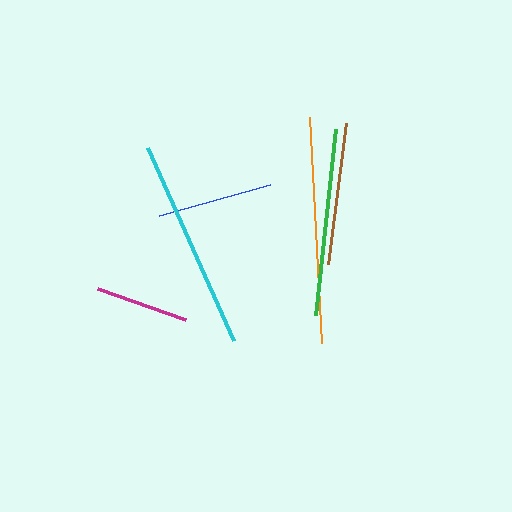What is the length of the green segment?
The green segment is approximately 187 pixels long.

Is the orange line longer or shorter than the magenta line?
The orange line is longer than the magenta line.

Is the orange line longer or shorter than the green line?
The orange line is longer than the green line.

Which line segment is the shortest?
The magenta line is the shortest at approximately 94 pixels.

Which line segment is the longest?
The orange line is the longest at approximately 226 pixels.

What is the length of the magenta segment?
The magenta segment is approximately 94 pixels long.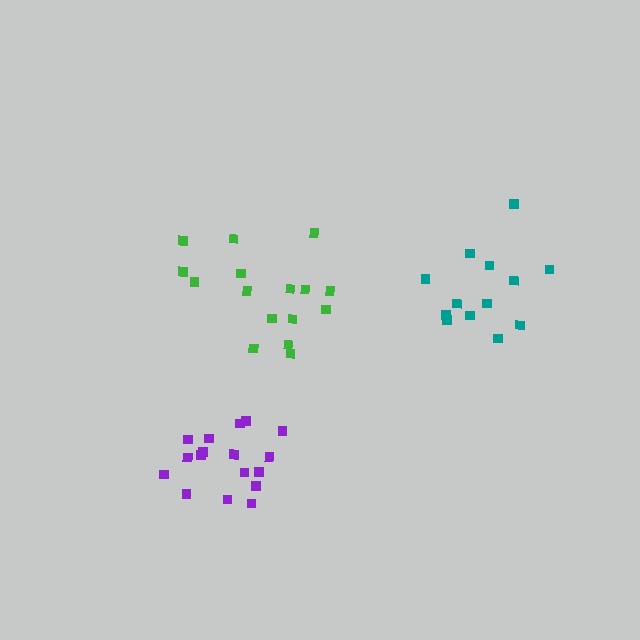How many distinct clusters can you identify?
There are 3 distinct clusters.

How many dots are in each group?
Group 1: 17 dots, Group 2: 16 dots, Group 3: 13 dots (46 total).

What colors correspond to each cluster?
The clusters are colored: purple, green, teal.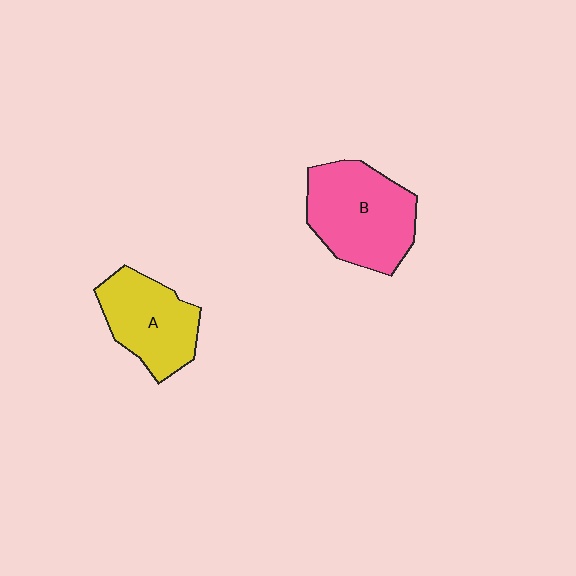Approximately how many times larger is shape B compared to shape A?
Approximately 1.3 times.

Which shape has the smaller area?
Shape A (yellow).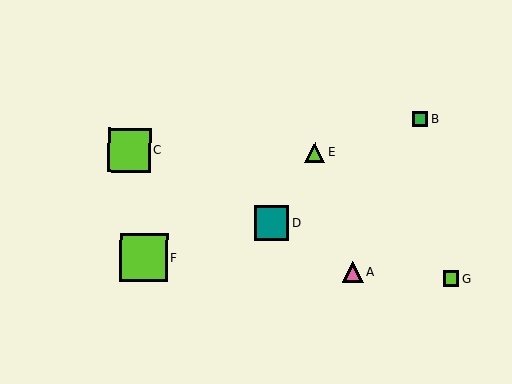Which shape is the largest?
The lime square (labeled F) is the largest.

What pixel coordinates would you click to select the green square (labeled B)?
Click at (420, 119) to select the green square B.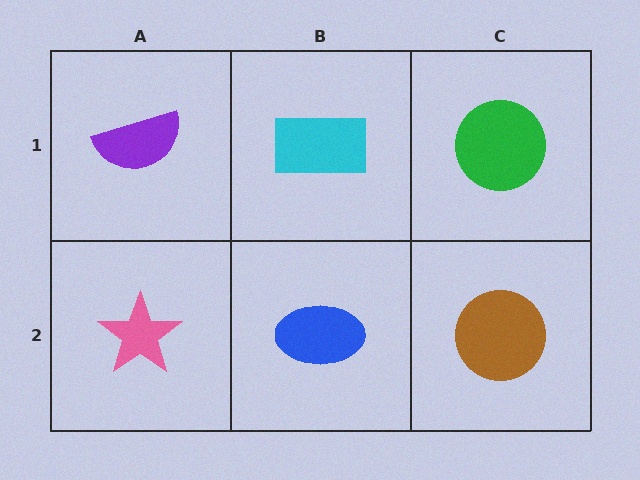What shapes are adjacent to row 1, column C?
A brown circle (row 2, column C), a cyan rectangle (row 1, column B).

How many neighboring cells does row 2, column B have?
3.